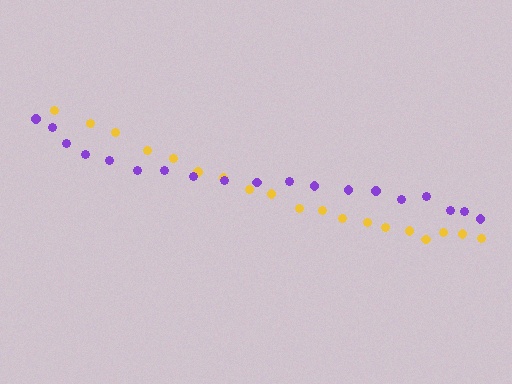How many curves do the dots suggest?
There are 2 distinct paths.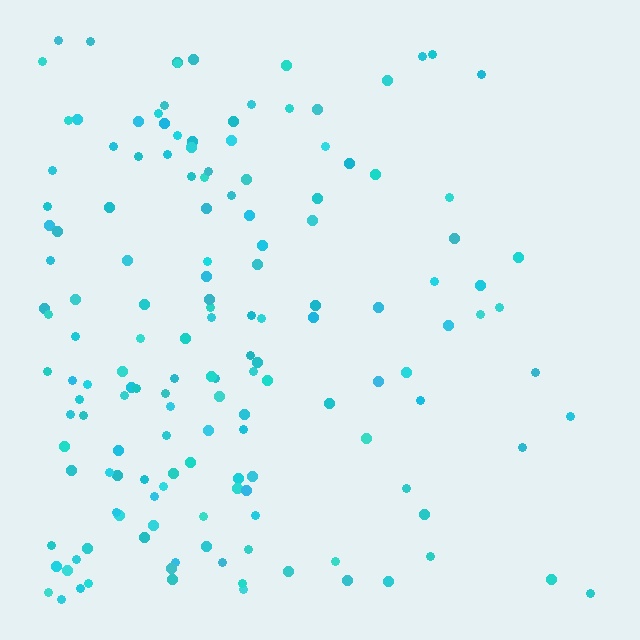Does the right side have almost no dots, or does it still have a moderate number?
Still a moderate number, just noticeably fewer than the left.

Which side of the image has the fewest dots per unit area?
The right.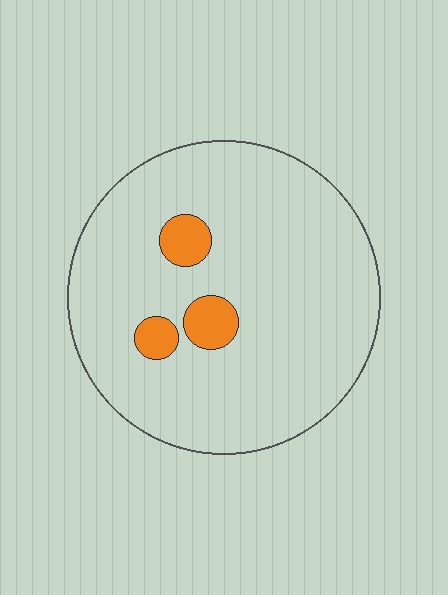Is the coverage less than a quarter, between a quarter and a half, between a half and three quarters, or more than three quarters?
Less than a quarter.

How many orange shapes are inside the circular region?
3.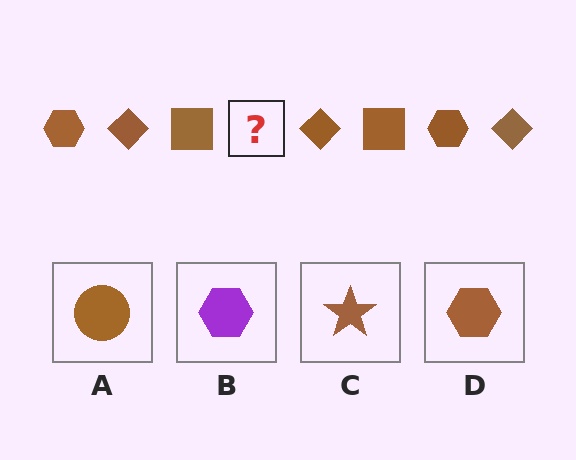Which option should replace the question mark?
Option D.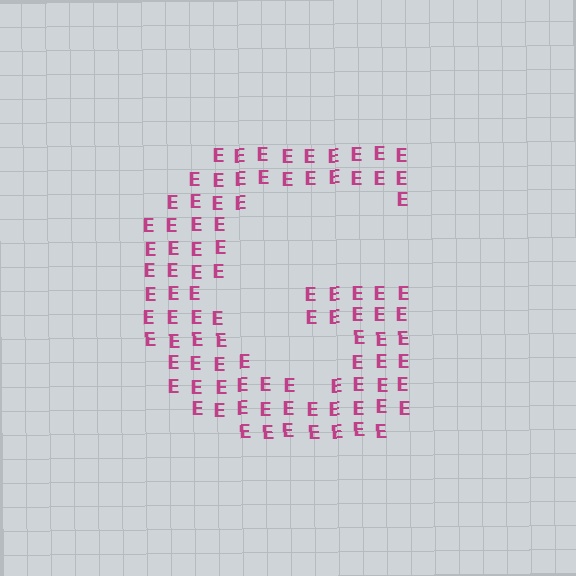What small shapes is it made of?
It is made of small letter E's.